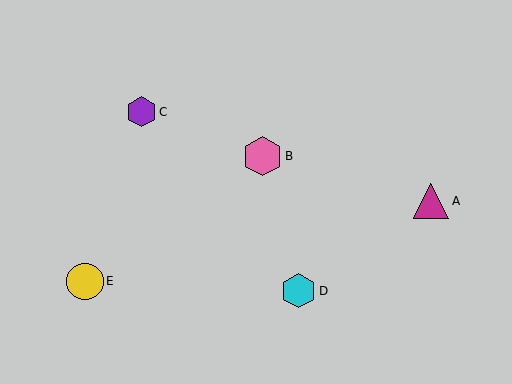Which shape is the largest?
The pink hexagon (labeled B) is the largest.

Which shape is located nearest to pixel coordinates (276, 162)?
The pink hexagon (labeled B) at (262, 156) is nearest to that location.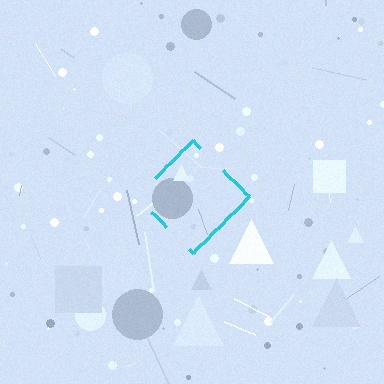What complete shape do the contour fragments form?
The contour fragments form a diamond.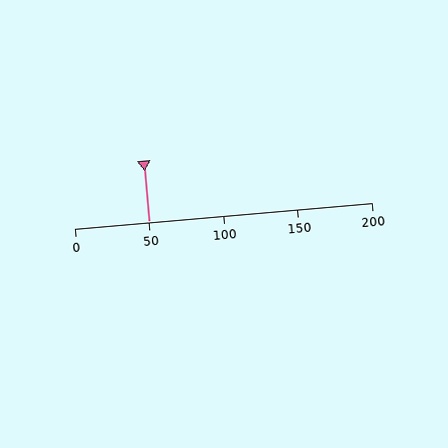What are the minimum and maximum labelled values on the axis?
The axis runs from 0 to 200.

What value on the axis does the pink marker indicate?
The marker indicates approximately 50.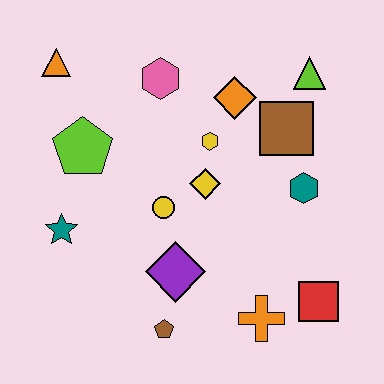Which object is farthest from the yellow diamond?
The orange triangle is farthest from the yellow diamond.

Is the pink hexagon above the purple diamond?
Yes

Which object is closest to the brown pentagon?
The purple diamond is closest to the brown pentagon.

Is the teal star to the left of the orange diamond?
Yes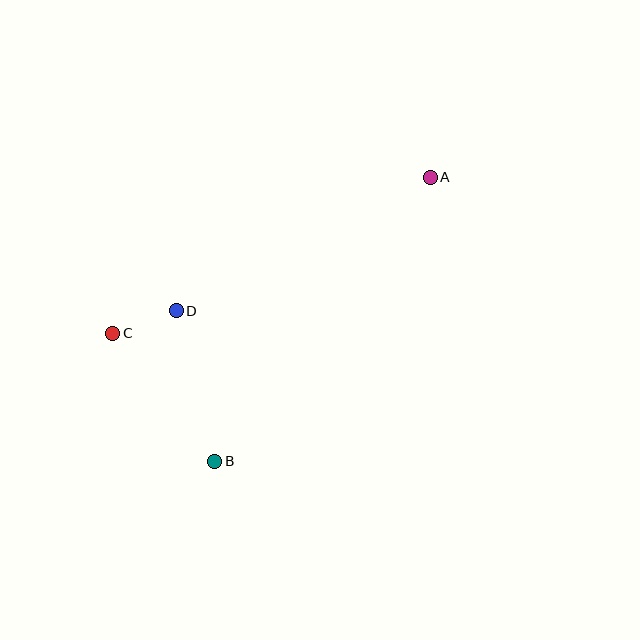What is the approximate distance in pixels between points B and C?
The distance between B and C is approximately 163 pixels.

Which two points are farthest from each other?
Points A and B are farthest from each other.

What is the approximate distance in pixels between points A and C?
The distance between A and C is approximately 354 pixels.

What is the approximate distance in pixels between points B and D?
The distance between B and D is approximately 155 pixels.